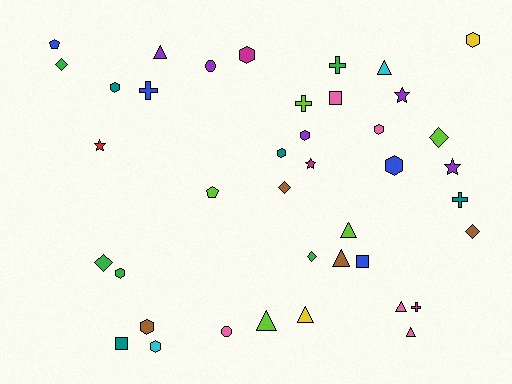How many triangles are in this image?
There are 8 triangles.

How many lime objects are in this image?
There are 5 lime objects.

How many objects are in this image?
There are 40 objects.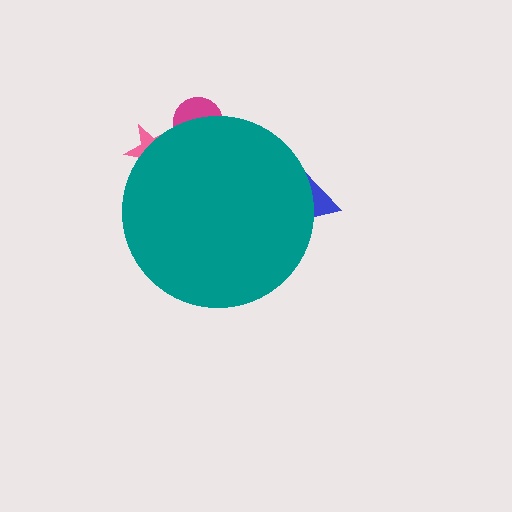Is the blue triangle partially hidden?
Yes, the blue triangle is partially hidden behind the teal circle.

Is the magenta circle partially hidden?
Yes, the magenta circle is partially hidden behind the teal circle.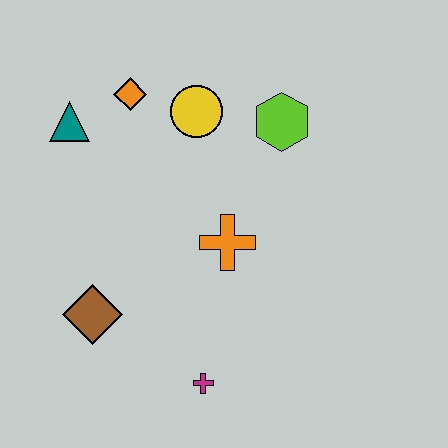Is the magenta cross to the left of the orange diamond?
No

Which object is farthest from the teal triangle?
The magenta cross is farthest from the teal triangle.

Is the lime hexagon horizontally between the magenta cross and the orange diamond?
No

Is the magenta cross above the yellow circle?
No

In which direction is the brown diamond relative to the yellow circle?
The brown diamond is below the yellow circle.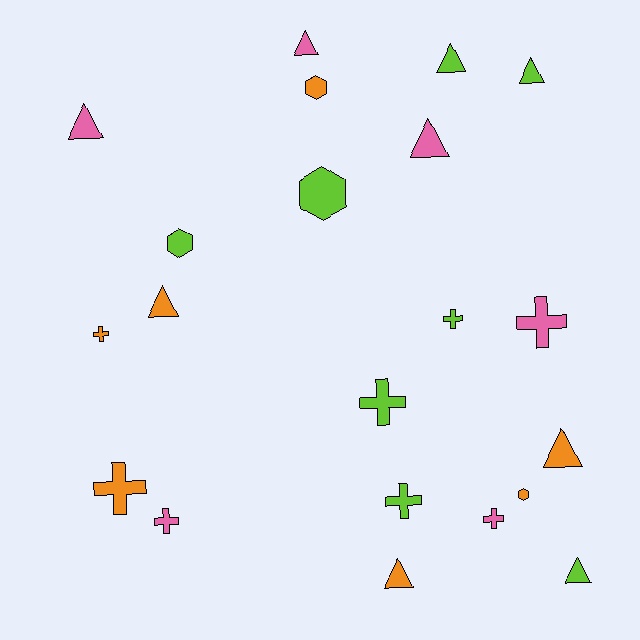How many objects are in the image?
There are 21 objects.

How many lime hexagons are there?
There are 2 lime hexagons.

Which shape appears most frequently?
Triangle, with 9 objects.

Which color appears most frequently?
Lime, with 8 objects.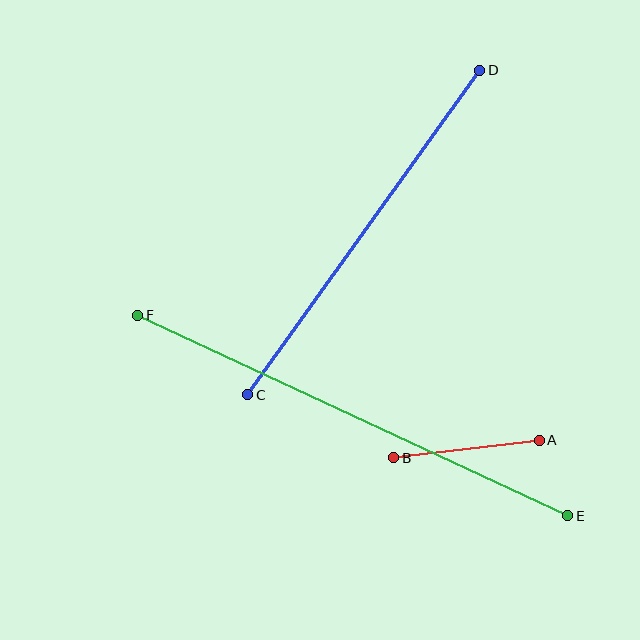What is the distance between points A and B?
The distance is approximately 146 pixels.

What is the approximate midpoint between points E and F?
The midpoint is at approximately (353, 416) pixels.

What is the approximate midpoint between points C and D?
The midpoint is at approximately (364, 232) pixels.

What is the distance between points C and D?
The distance is approximately 399 pixels.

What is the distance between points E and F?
The distance is approximately 474 pixels.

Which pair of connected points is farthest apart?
Points E and F are farthest apart.